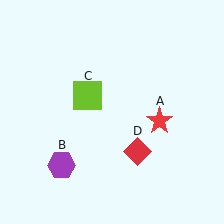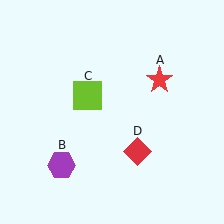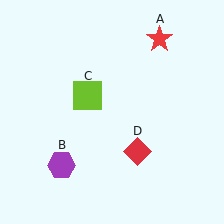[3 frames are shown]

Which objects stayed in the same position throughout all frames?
Purple hexagon (object B) and lime square (object C) and red diamond (object D) remained stationary.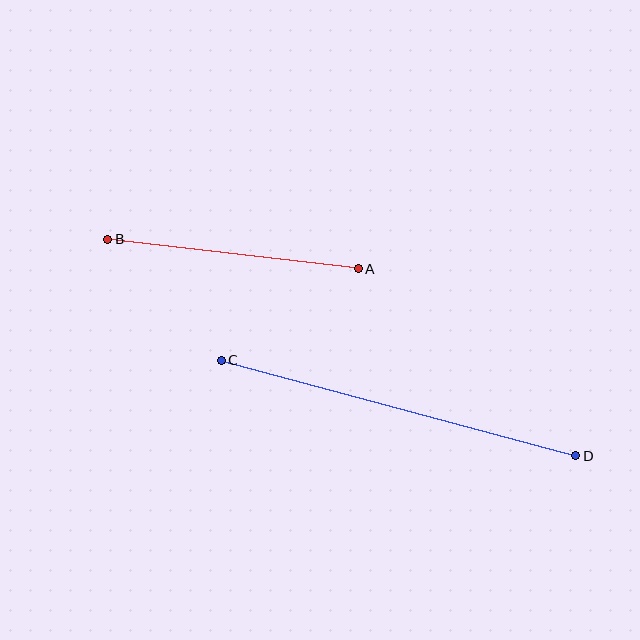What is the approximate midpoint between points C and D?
The midpoint is at approximately (398, 408) pixels.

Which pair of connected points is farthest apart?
Points C and D are farthest apart.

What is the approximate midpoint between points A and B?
The midpoint is at approximately (233, 254) pixels.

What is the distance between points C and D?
The distance is approximately 367 pixels.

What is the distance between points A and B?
The distance is approximately 252 pixels.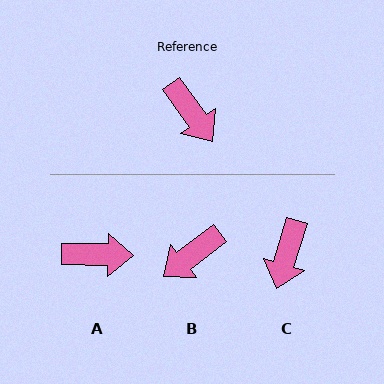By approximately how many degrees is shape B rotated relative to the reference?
Approximately 88 degrees clockwise.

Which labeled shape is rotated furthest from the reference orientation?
B, about 88 degrees away.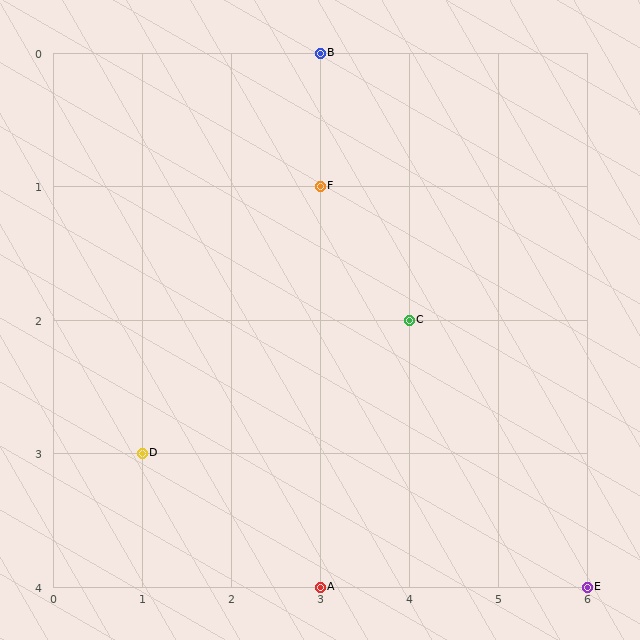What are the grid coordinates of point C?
Point C is at grid coordinates (4, 2).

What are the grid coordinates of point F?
Point F is at grid coordinates (3, 1).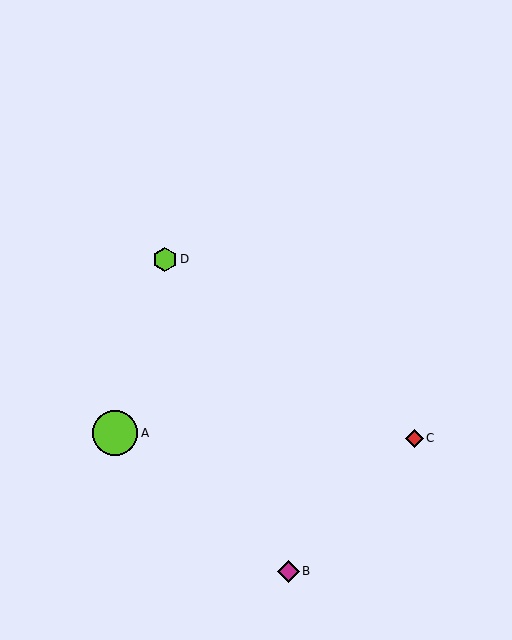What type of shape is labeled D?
Shape D is a lime hexagon.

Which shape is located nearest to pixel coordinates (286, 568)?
The magenta diamond (labeled B) at (289, 571) is nearest to that location.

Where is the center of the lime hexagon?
The center of the lime hexagon is at (165, 259).